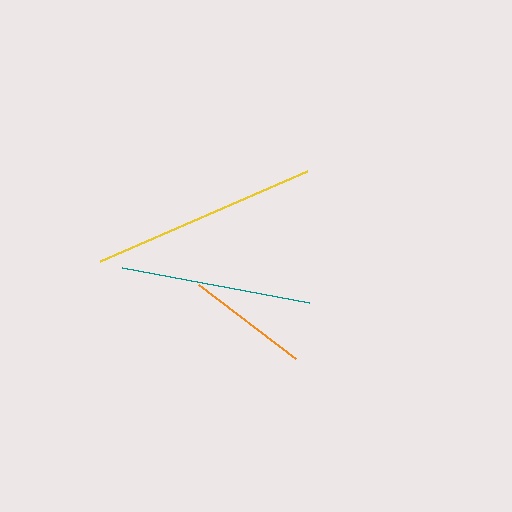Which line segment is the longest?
The yellow line is the longest at approximately 226 pixels.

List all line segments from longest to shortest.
From longest to shortest: yellow, teal, orange.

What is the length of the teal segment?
The teal segment is approximately 191 pixels long.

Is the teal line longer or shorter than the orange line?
The teal line is longer than the orange line.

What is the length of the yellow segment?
The yellow segment is approximately 226 pixels long.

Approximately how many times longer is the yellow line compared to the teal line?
The yellow line is approximately 1.2 times the length of the teal line.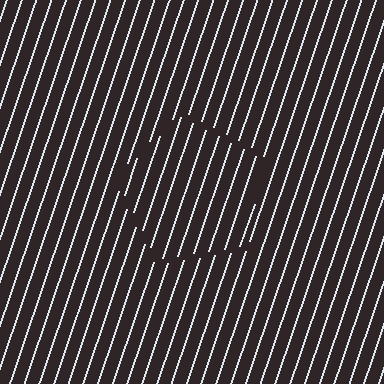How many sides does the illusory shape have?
5 sides — the line-ends trace a pentagon.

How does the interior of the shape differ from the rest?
The interior of the shape contains the same grating, shifted by half a period — the contour is defined by the phase discontinuity where line-ends from the inner and outer gratings abut.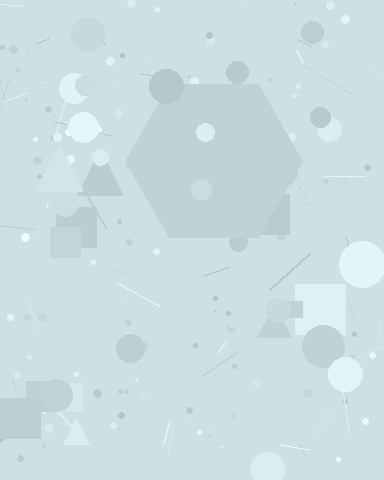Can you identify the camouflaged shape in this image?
The camouflaged shape is a hexagon.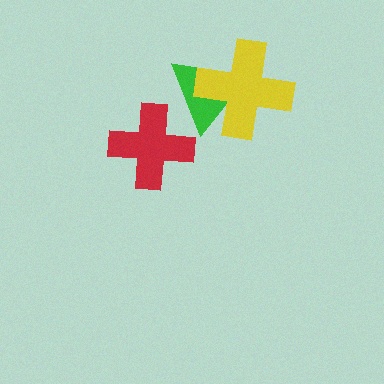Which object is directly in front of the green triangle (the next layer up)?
The yellow cross is directly in front of the green triangle.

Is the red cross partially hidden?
No, no other shape covers it.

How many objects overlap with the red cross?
1 object overlaps with the red cross.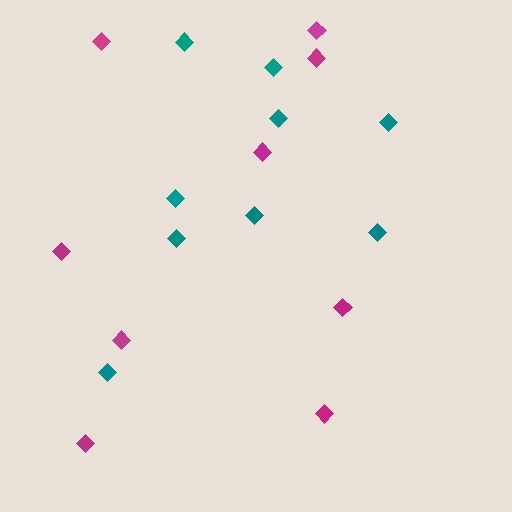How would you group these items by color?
There are 2 groups: one group of magenta diamonds (9) and one group of teal diamonds (9).